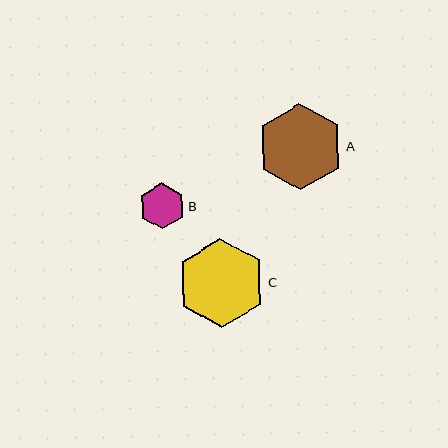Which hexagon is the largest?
Hexagon C is the largest with a size of approximately 89 pixels.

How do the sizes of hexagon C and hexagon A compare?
Hexagon C and hexagon A are approximately the same size.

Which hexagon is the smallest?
Hexagon B is the smallest with a size of approximately 46 pixels.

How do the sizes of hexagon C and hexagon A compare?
Hexagon C and hexagon A are approximately the same size.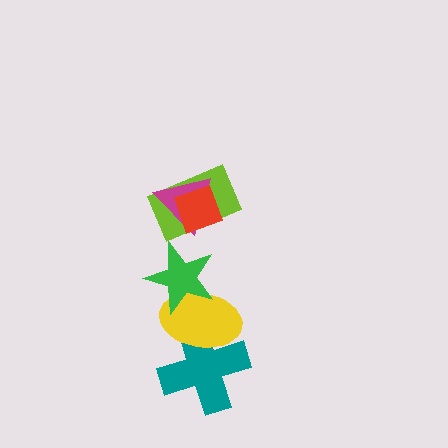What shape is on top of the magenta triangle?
The red diamond is on top of the magenta triangle.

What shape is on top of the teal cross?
The yellow ellipse is on top of the teal cross.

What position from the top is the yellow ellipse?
The yellow ellipse is 5th from the top.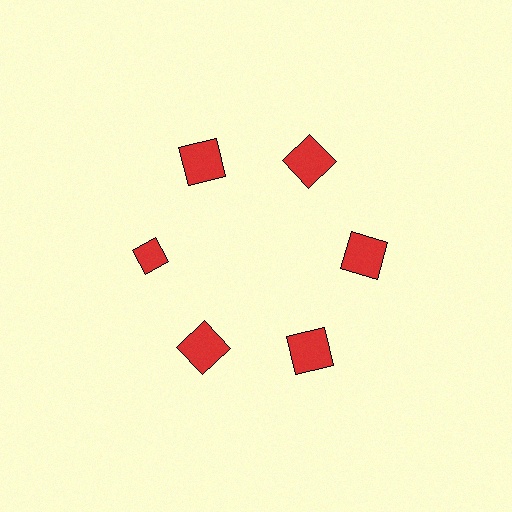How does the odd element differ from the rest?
It has a different shape: diamond instead of square.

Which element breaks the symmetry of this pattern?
The red diamond at roughly the 9 o'clock position breaks the symmetry. All other shapes are red squares.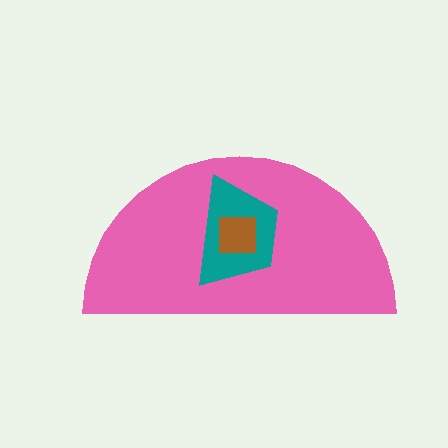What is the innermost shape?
The brown square.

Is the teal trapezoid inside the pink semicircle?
Yes.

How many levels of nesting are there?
3.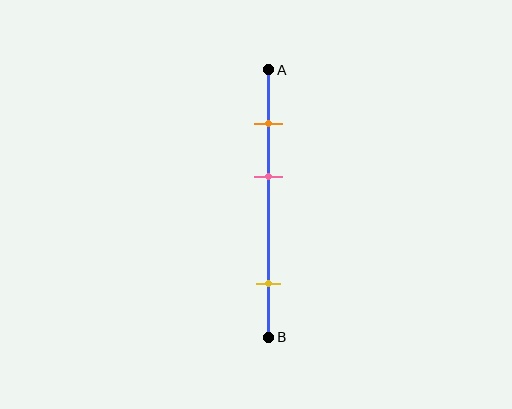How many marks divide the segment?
There are 3 marks dividing the segment.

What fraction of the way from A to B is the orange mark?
The orange mark is approximately 20% (0.2) of the way from A to B.